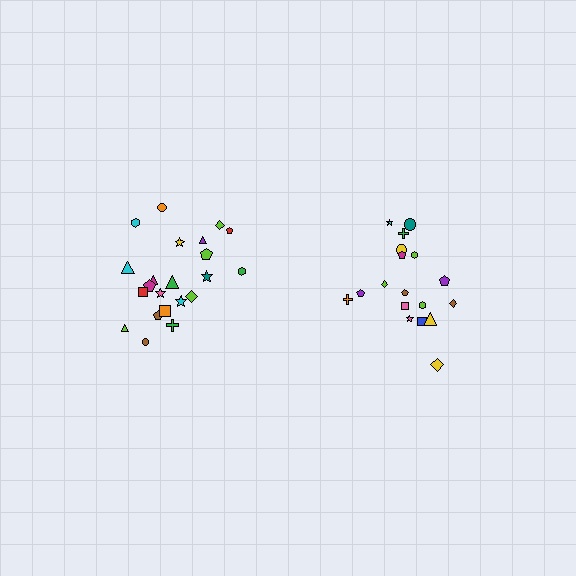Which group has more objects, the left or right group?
The left group.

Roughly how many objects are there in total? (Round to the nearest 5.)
Roughly 40 objects in total.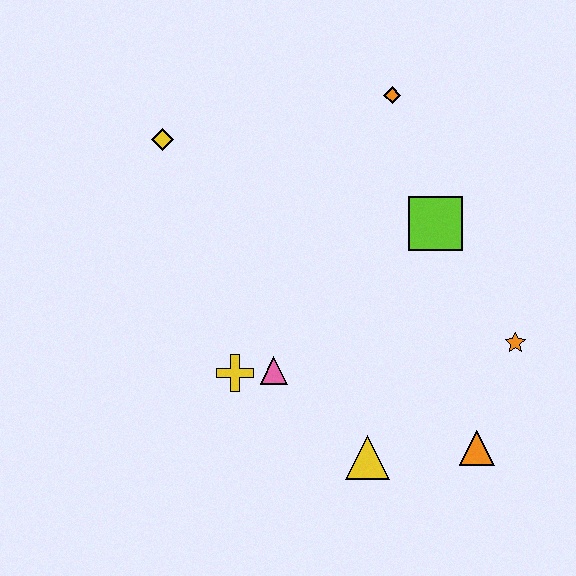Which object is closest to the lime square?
The orange diamond is closest to the lime square.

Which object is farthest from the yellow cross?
The orange diamond is farthest from the yellow cross.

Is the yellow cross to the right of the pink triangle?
No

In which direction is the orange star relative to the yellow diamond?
The orange star is to the right of the yellow diamond.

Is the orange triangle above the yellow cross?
No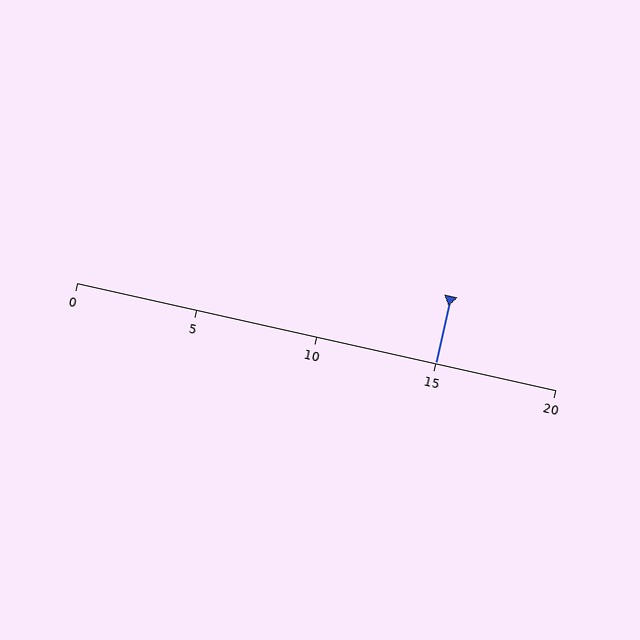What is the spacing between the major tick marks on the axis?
The major ticks are spaced 5 apart.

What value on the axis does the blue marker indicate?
The marker indicates approximately 15.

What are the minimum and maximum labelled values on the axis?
The axis runs from 0 to 20.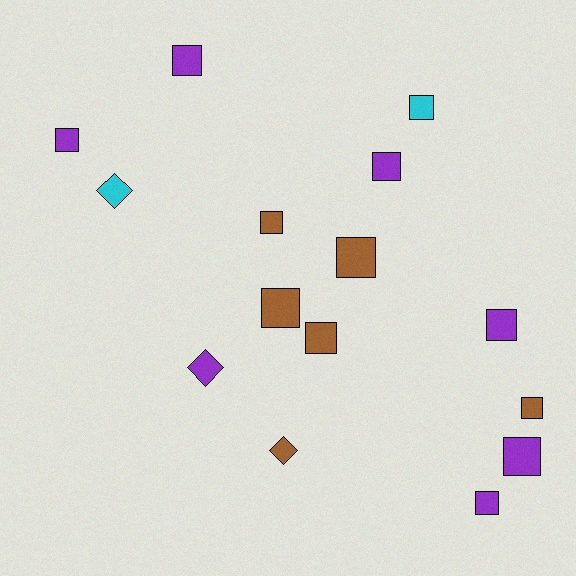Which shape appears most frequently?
Square, with 12 objects.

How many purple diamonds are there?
There is 1 purple diamond.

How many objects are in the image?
There are 15 objects.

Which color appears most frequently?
Purple, with 7 objects.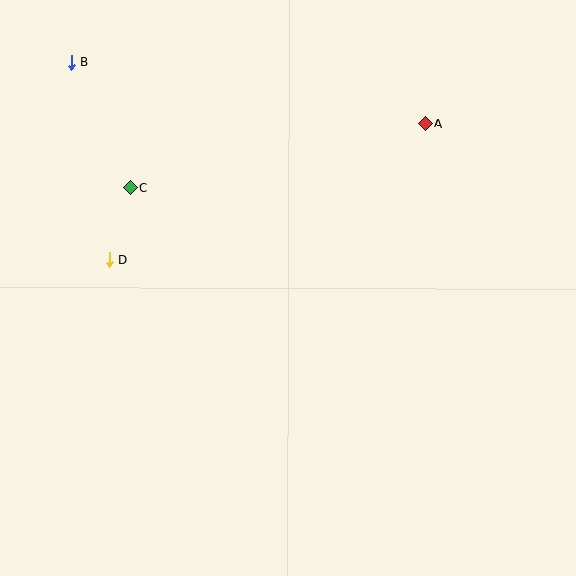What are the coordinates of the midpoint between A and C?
The midpoint between A and C is at (278, 156).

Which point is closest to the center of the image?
Point D at (109, 260) is closest to the center.